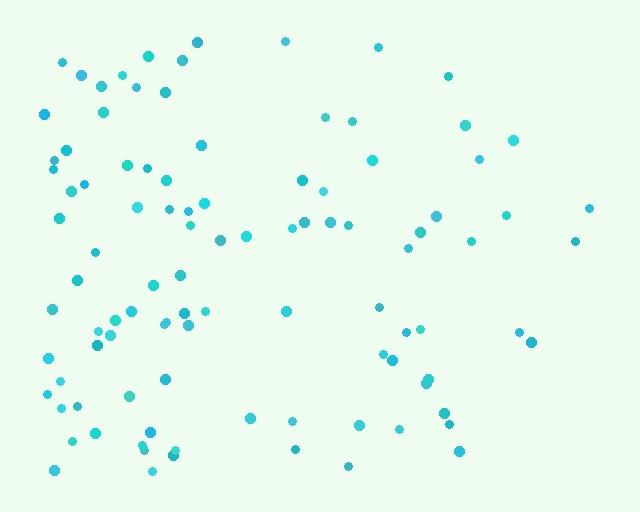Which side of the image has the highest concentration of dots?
The left.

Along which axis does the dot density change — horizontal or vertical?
Horizontal.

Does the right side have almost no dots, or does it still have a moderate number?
Still a moderate number, just noticeably fewer than the left.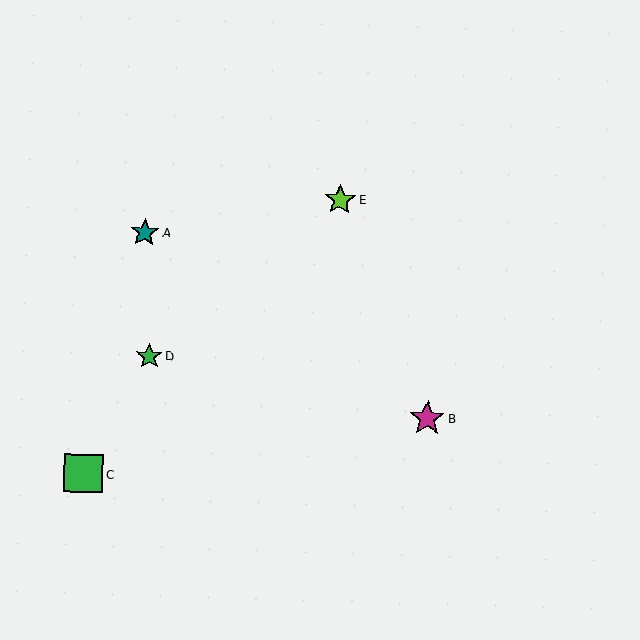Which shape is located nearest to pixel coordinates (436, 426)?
The magenta star (labeled B) at (427, 418) is nearest to that location.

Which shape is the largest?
The green square (labeled C) is the largest.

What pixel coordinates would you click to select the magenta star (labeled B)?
Click at (427, 418) to select the magenta star B.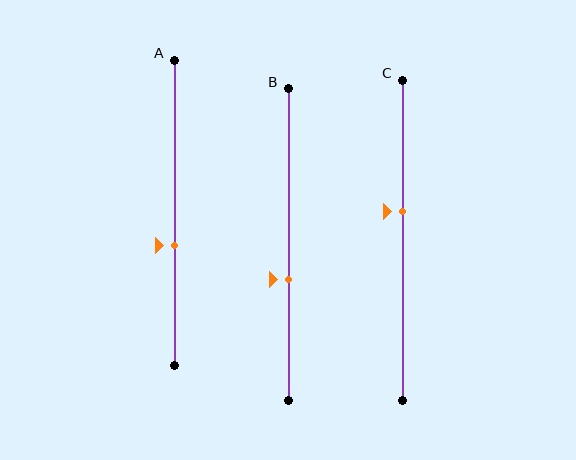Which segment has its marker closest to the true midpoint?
Segment C has its marker closest to the true midpoint.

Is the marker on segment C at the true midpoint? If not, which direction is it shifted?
No, the marker on segment C is shifted upward by about 9% of the segment length.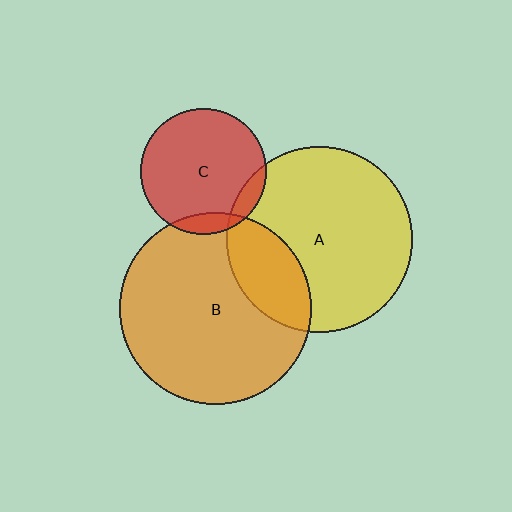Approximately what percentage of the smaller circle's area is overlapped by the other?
Approximately 25%.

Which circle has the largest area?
Circle B (orange).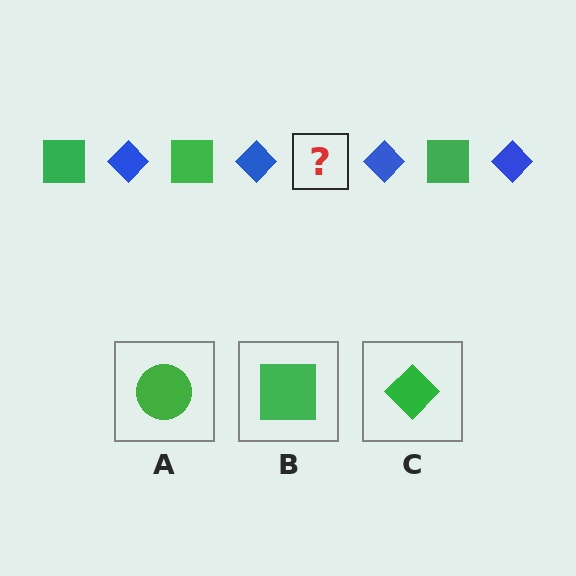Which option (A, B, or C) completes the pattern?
B.